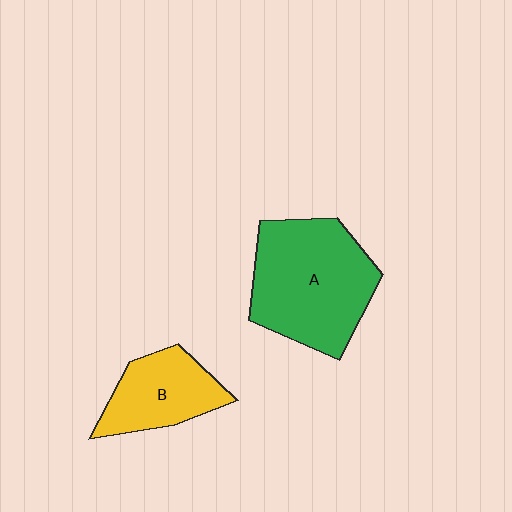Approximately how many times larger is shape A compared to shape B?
Approximately 1.8 times.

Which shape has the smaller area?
Shape B (yellow).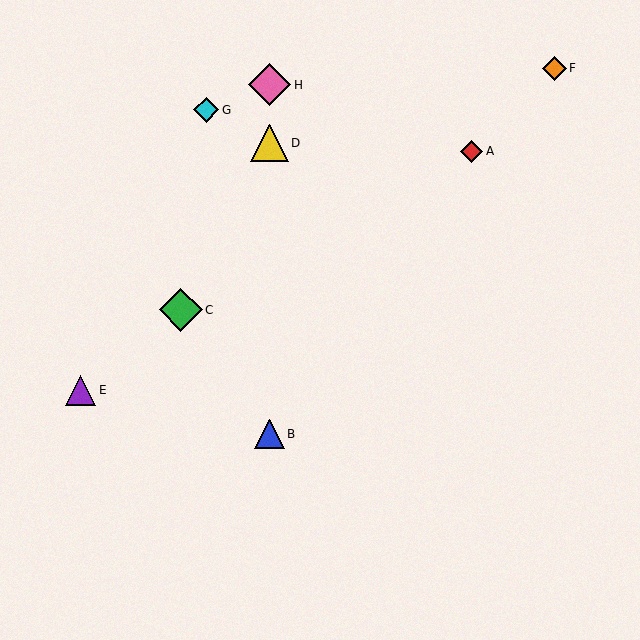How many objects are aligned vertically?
3 objects (B, D, H) are aligned vertically.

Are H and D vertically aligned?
Yes, both are at x≈269.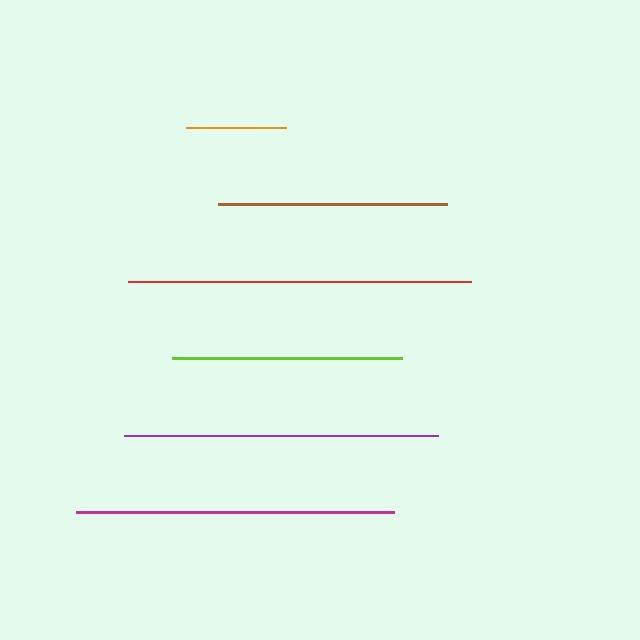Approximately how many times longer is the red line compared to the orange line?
The red line is approximately 3.4 times the length of the orange line.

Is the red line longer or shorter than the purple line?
The red line is longer than the purple line.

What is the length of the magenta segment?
The magenta segment is approximately 318 pixels long.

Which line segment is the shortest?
The orange line is the shortest at approximately 100 pixels.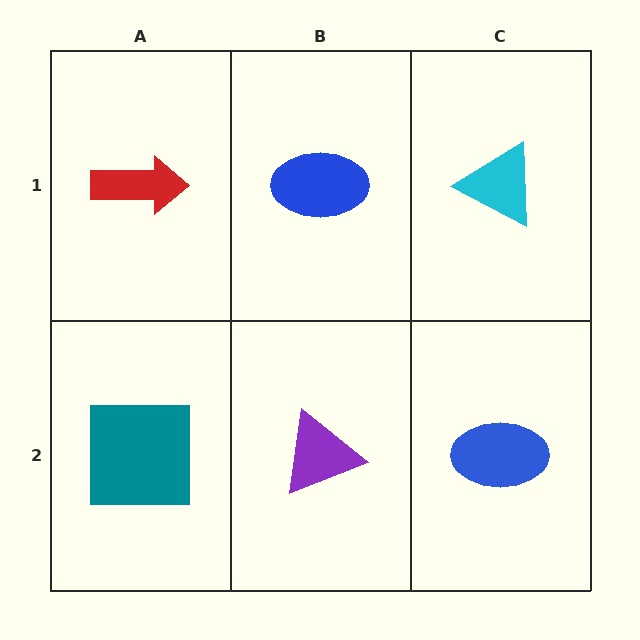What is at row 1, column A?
A red arrow.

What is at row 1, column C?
A cyan triangle.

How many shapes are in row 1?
3 shapes.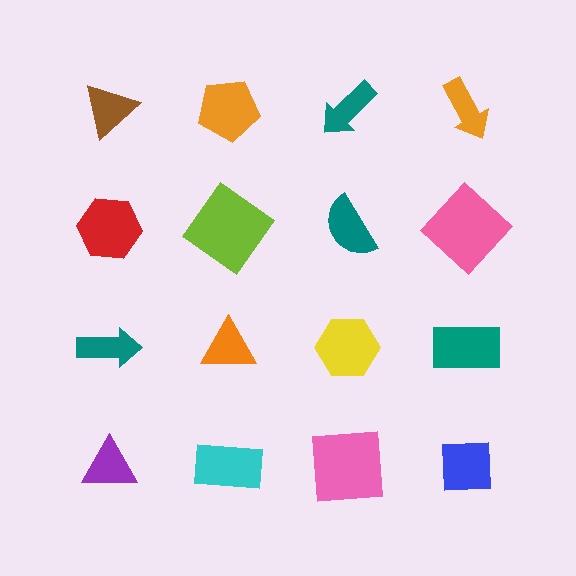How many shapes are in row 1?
4 shapes.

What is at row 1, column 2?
An orange pentagon.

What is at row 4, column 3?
A pink square.